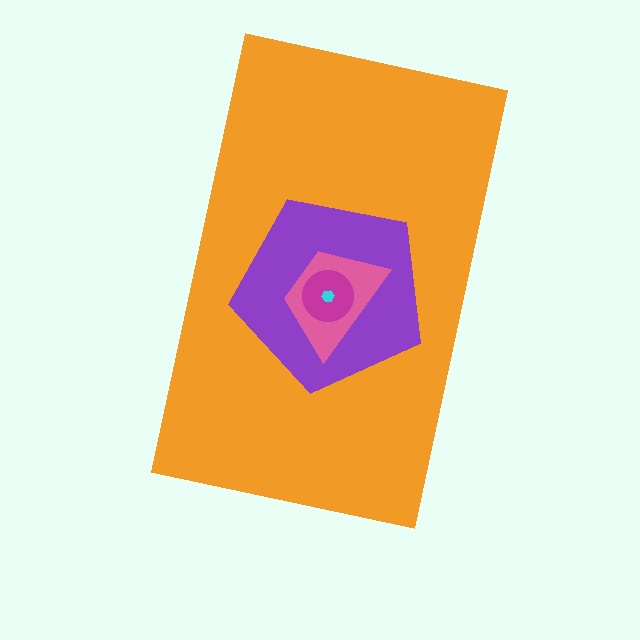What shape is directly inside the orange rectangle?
The purple pentagon.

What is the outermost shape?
The orange rectangle.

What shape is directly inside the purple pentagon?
The pink trapezoid.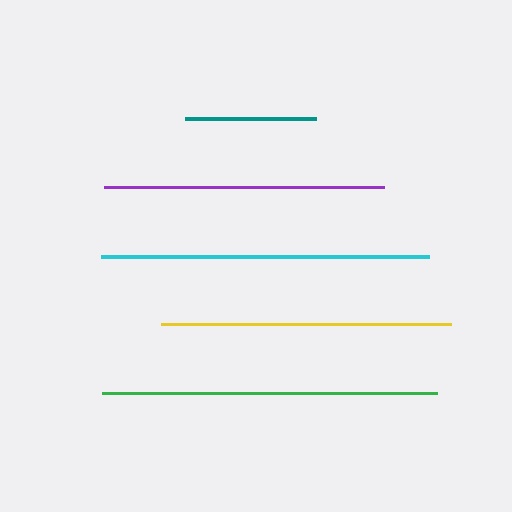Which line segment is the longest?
The green line is the longest at approximately 335 pixels.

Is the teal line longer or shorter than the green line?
The green line is longer than the teal line.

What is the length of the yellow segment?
The yellow segment is approximately 289 pixels long.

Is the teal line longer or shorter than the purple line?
The purple line is longer than the teal line.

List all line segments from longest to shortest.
From longest to shortest: green, cyan, yellow, purple, teal.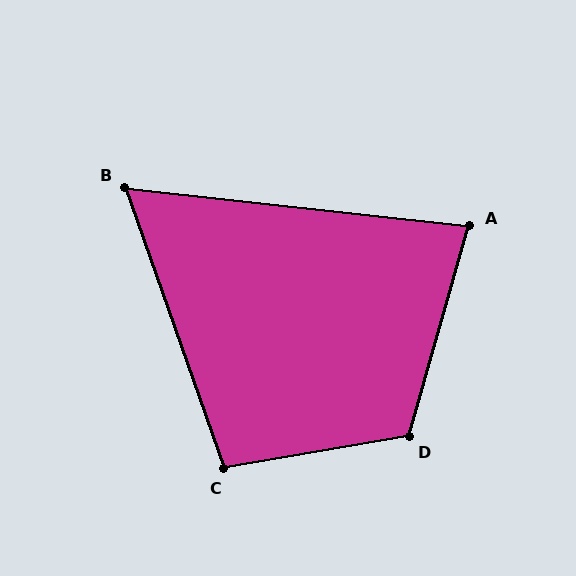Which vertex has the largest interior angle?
D, at approximately 116 degrees.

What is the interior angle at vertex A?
Approximately 80 degrees (acute).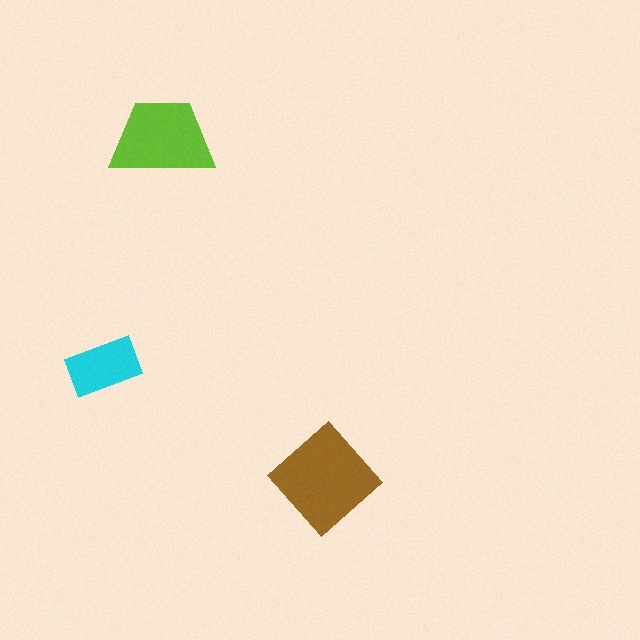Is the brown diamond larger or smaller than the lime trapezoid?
Larger.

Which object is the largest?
The brown diamond.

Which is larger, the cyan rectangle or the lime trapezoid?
The lime trapezoid.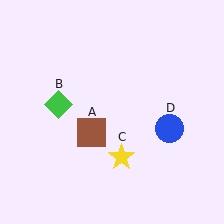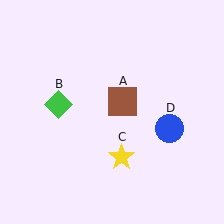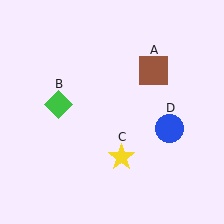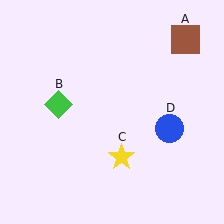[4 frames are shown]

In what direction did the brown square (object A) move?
The brown square (object A) moved up and to the right.